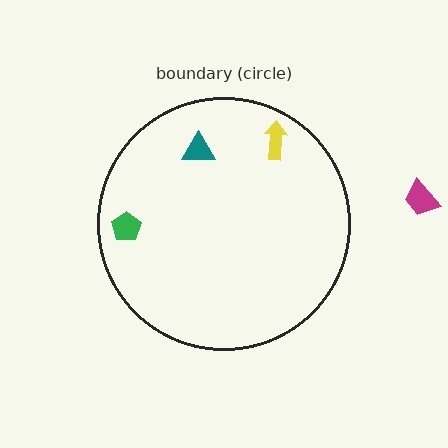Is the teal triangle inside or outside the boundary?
Inside.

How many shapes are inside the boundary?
3 inside, 1 outside.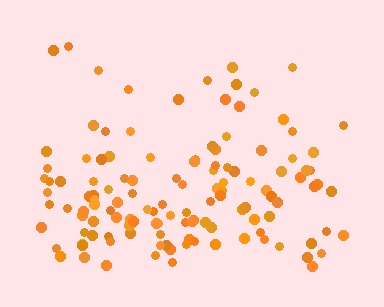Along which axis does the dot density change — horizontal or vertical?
Vertical.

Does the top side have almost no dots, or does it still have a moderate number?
Still a moderate number, just noticeably fewer than the bottom.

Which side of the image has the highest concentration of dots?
The bottom.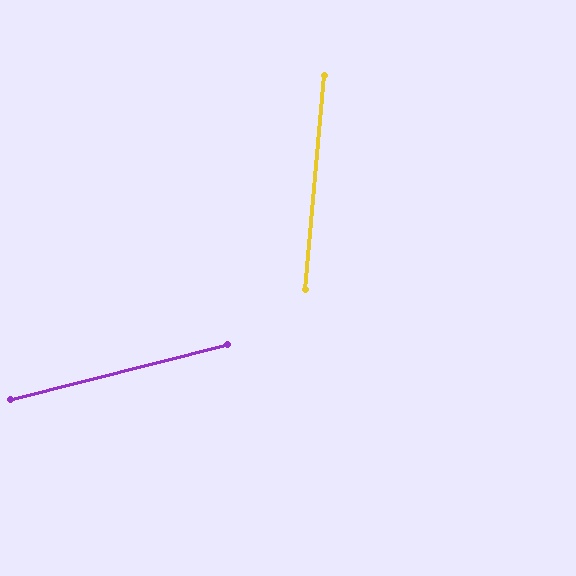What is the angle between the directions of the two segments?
Approximately 71 degrees.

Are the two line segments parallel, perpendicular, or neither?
Neither parallel nor perpendicular — they differ by about 71°.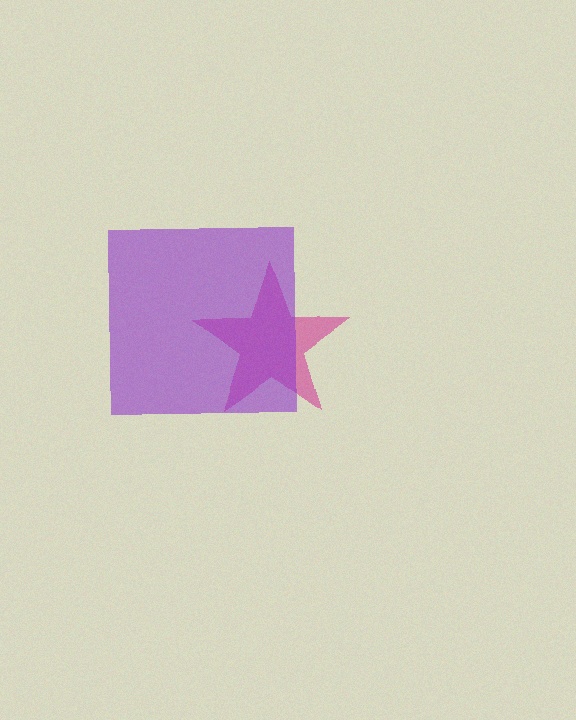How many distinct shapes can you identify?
There are 2 distinct shapes: a magenta star, a purple square.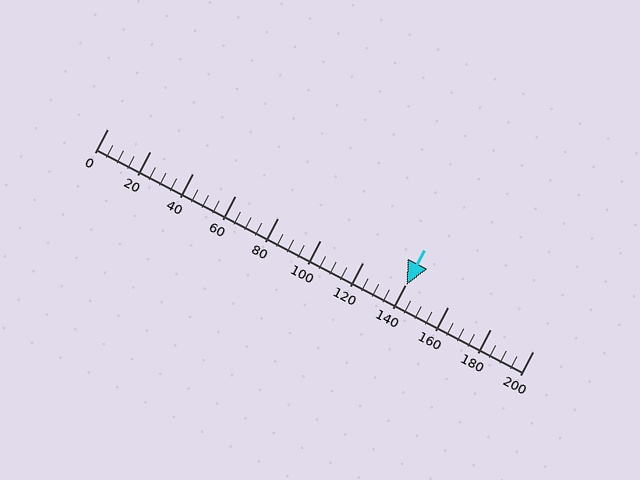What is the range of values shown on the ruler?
The ruler shows values from 0 to 200.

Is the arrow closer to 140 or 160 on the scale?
The arrow is closer to 140.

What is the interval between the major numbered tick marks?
The major tick marks are spaced 20 units apart.